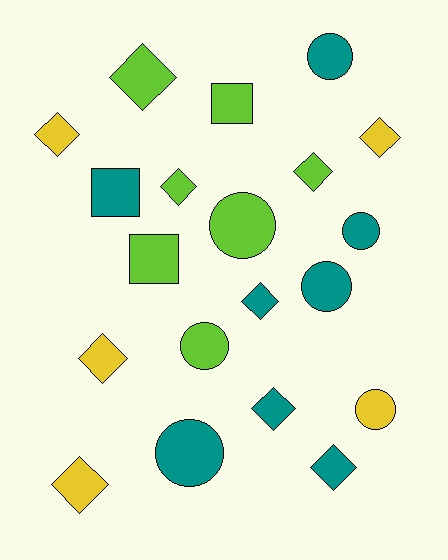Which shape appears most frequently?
Diamond, with 10 objects.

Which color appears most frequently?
Teal, with 8 objects.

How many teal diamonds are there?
There are 3 teal diamonds.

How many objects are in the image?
There are 20 objects.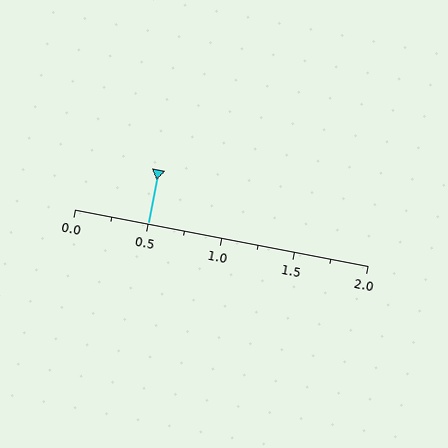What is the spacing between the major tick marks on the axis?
The major ticks are spaced 0.5 apart.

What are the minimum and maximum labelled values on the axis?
The axis runs from 0.0 to 2.0.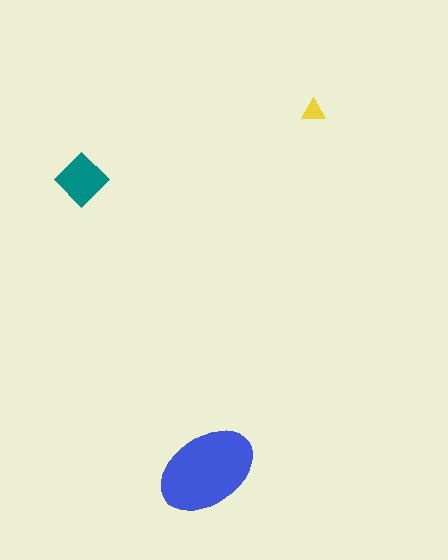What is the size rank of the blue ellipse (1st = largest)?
1st.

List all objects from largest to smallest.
The blue ellipse, the teal diamond, the yellow triangle.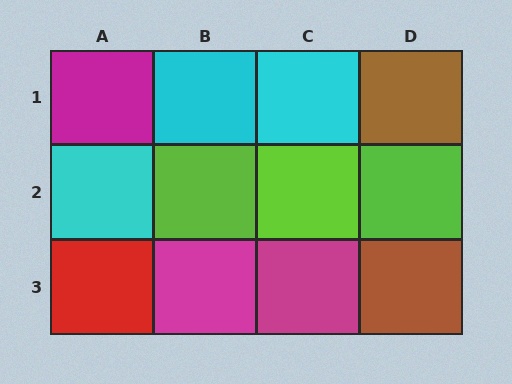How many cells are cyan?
3 cells are cyan.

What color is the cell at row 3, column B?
Magenta.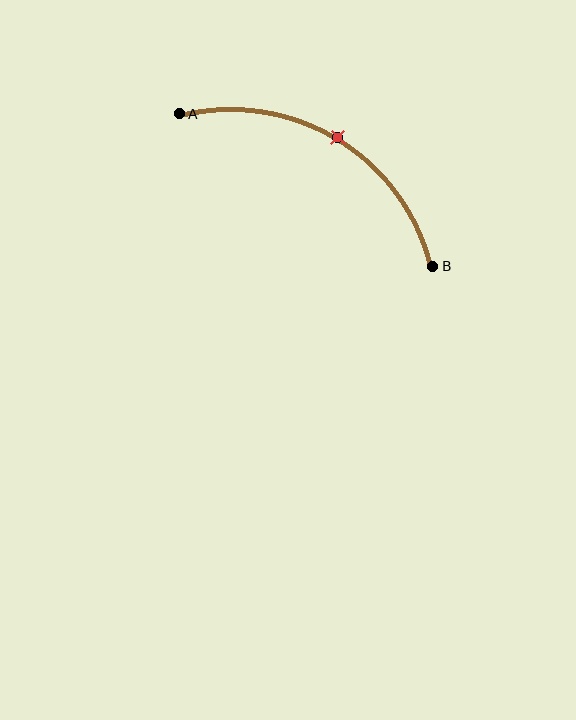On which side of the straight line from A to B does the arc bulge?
The arc bulges above the straight line connecting A and B.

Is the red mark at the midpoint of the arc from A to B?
Yes. The red mark lies on the arc at equal arc-length from both A and B — it is the arc midpoint.